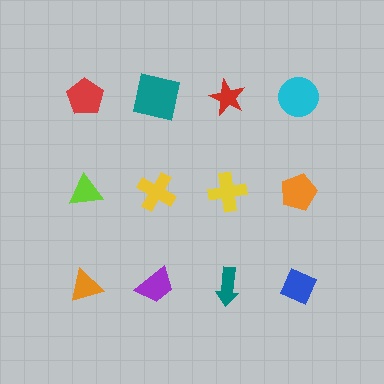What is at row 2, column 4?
An orange pentagon.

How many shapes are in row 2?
4 shapes.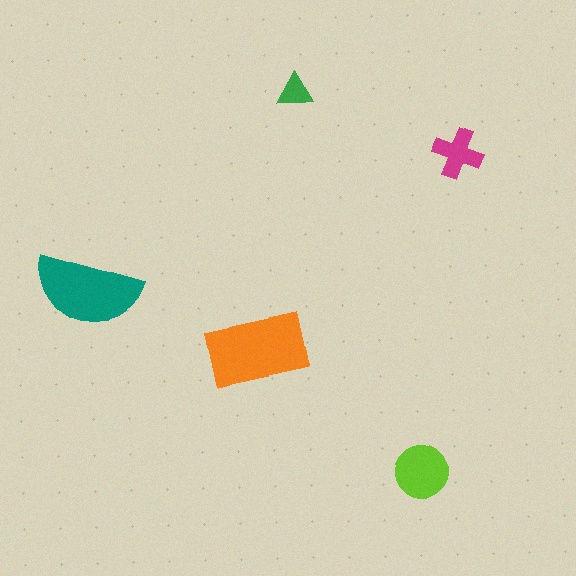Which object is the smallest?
The green triangle.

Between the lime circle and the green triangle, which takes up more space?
The lime circle.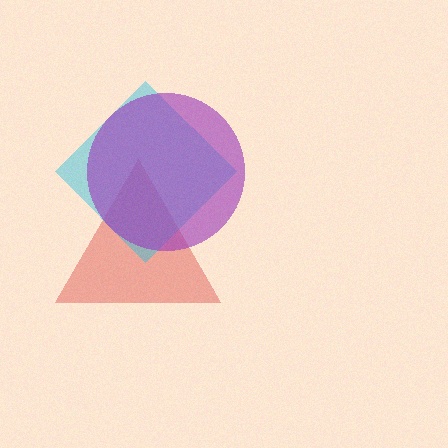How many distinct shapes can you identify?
There are 3 distinct shapes: a red triangle, a cyan diamond, a purple circle.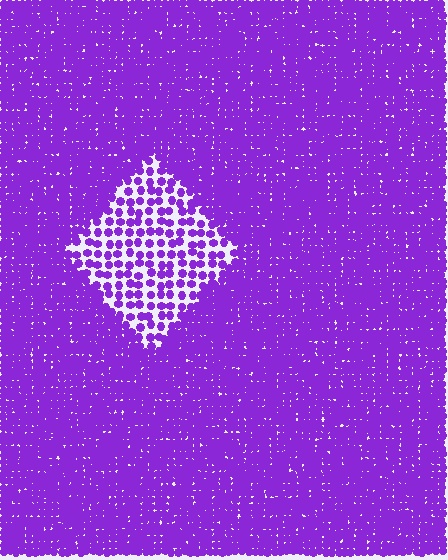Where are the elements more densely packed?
The elements are more densely packed outside the diamond boundary.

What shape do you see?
I see a diamond.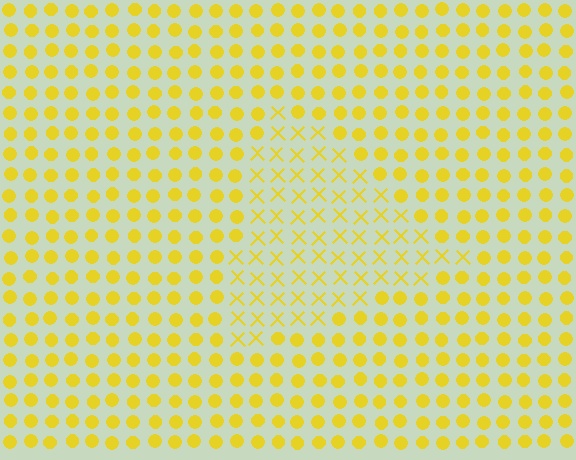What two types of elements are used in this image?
The image uses X marks inside the triangle region and circles outside it.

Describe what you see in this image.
The image is filled with small yellow elements arranged in a uniform grid. A triangle-shaped region contains X marks, while the surrounding area contains circles. The boundary is defined purely by the change in element shape.